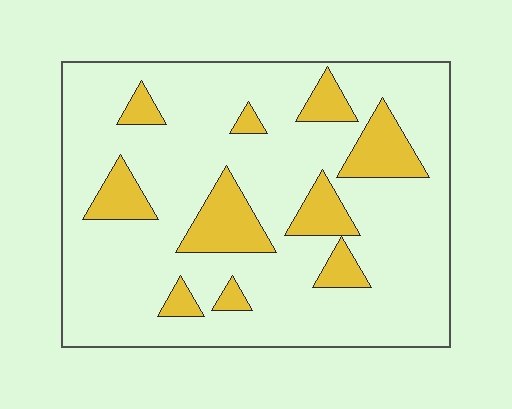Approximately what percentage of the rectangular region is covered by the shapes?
Approximately 20%.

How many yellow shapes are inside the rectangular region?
10.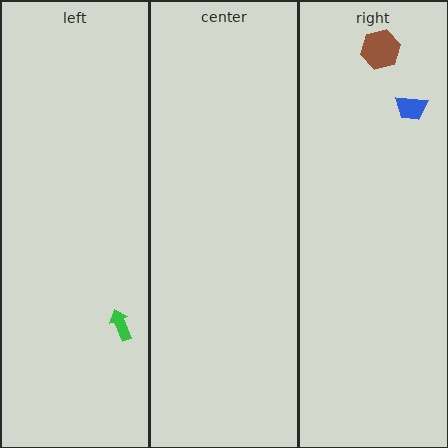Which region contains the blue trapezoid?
The right region.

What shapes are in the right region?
The brown hexagon, the blue trapezoid.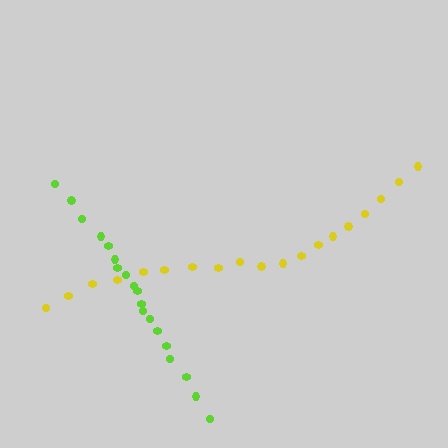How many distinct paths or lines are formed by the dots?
There are 2 distinct paths.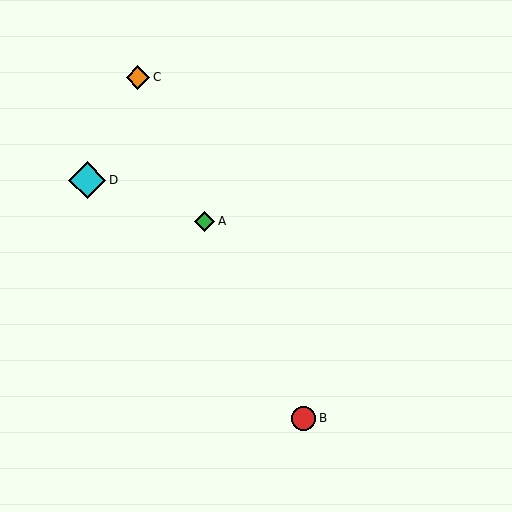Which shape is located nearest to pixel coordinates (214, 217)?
The green diamond (labeled A) at (205, 221) is nearest to that location.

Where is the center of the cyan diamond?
The center of the cyan diamond is at (87, 180).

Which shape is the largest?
The cyan diamond (labeled D) is the largest.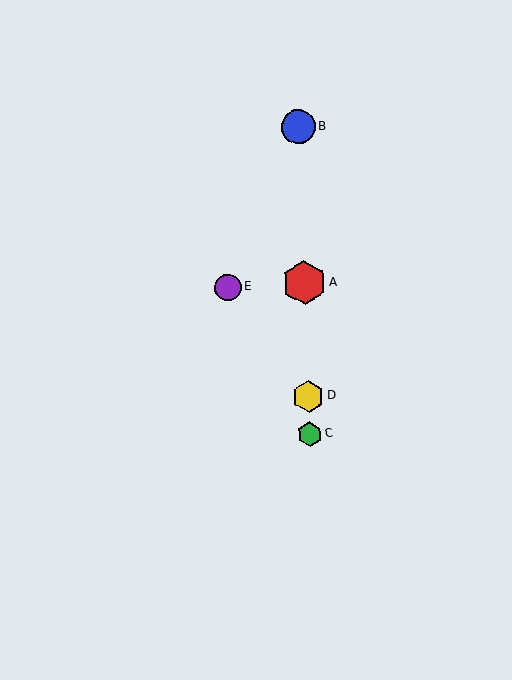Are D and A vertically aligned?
Yes, both are at x≈308.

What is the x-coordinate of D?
Object D is at x≈308.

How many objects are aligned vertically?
4 objects (A, B, C, D) are aligned vertically.